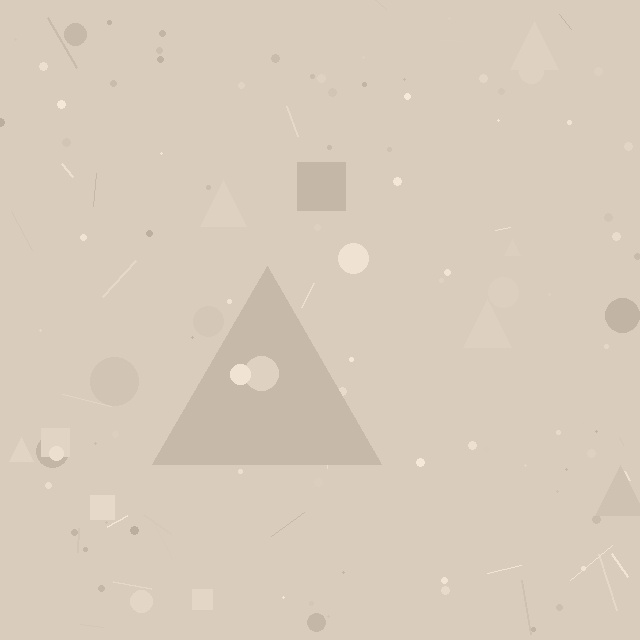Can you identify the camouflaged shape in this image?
The camouflaged shape is a triangle.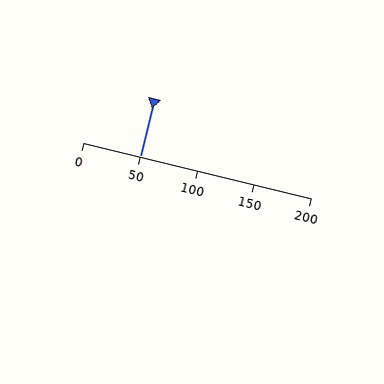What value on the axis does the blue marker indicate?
The marker indicates approximately 50.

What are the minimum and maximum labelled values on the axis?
The axis runs from 0 to 200.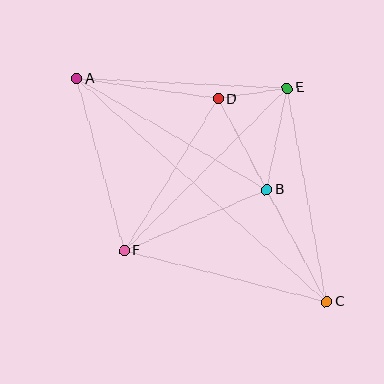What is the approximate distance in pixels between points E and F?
The distance between E and F is approximately 230 pixels.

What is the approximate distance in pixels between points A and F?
The distance between A and F is approximately 178 pixels.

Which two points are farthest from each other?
Points A and C are farthest from each other.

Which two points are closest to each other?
Points D and E are closest to each other.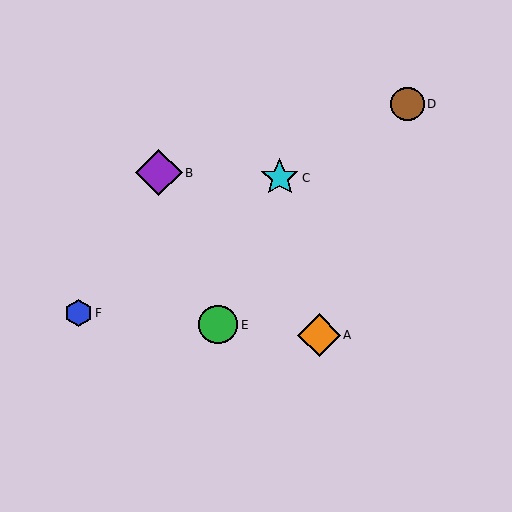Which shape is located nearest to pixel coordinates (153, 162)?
The purple diamond (labeled B) at (159, 173) is nearest to that location.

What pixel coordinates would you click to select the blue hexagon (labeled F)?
Click at (79, 313) to select the blue hexagon F.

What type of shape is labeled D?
Shape D is a brown circle.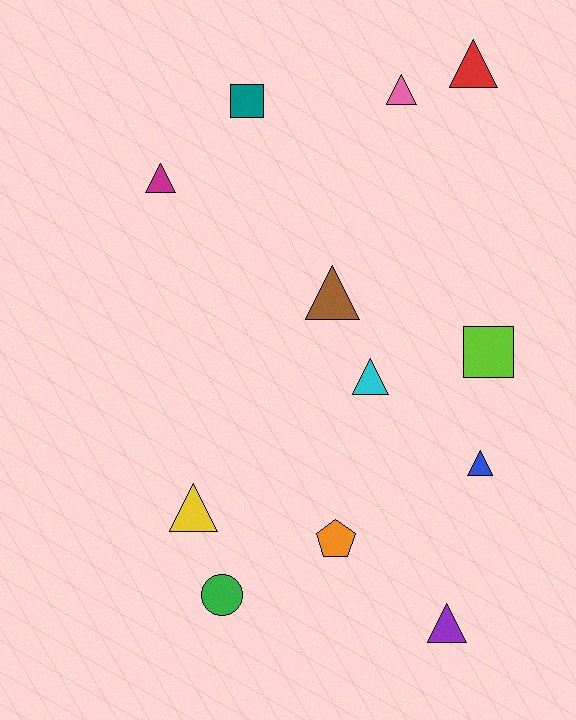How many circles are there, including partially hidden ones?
There is 1 circle.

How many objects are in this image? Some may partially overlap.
There are 12 objects.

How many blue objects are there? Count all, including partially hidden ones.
There is 1 blue object.